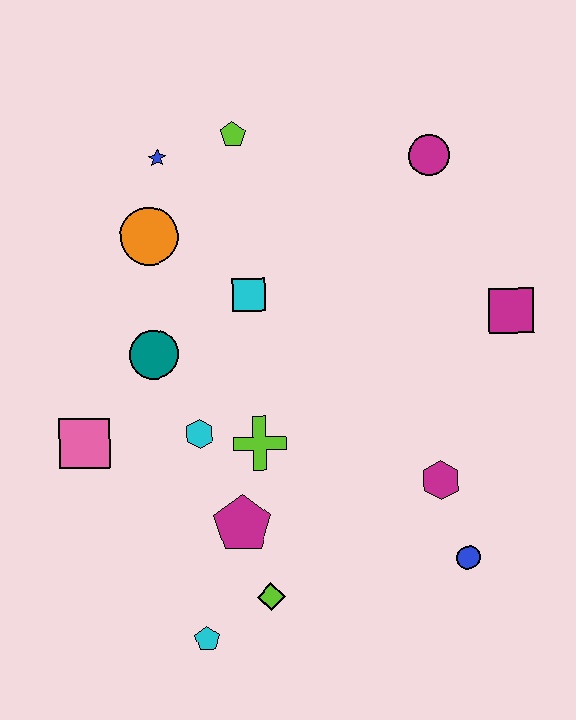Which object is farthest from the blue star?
The blue circle is farthest from the blue star.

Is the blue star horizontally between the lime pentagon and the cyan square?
No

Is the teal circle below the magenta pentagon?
No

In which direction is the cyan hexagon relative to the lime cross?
The cyan hexagon is to the left of the lime cross.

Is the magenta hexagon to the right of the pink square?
Yes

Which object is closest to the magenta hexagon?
The blue circle is closest to the magenta hexagon.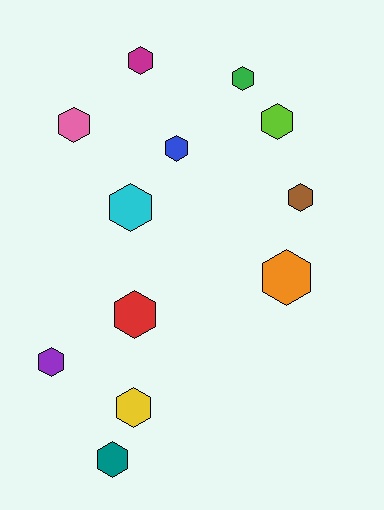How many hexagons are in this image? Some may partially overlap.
There are 12 hexagons.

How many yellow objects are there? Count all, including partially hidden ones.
There is 1 yellow object.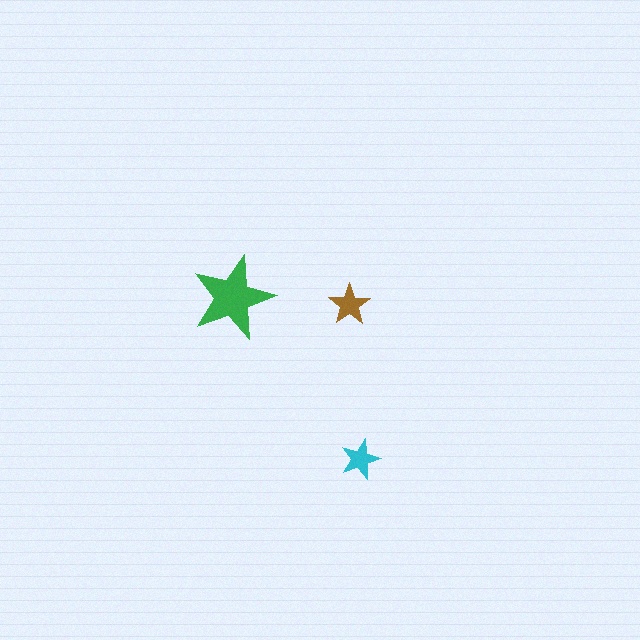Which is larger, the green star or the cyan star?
The green one.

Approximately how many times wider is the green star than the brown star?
About 2 times wider.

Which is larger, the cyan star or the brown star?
The brown one.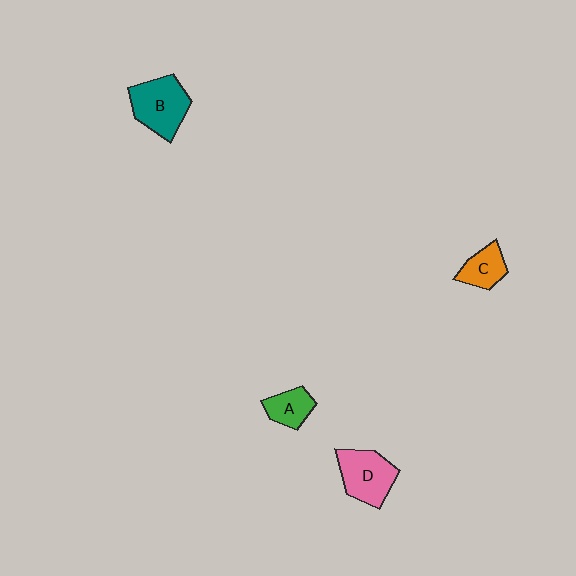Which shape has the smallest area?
Shape A (green).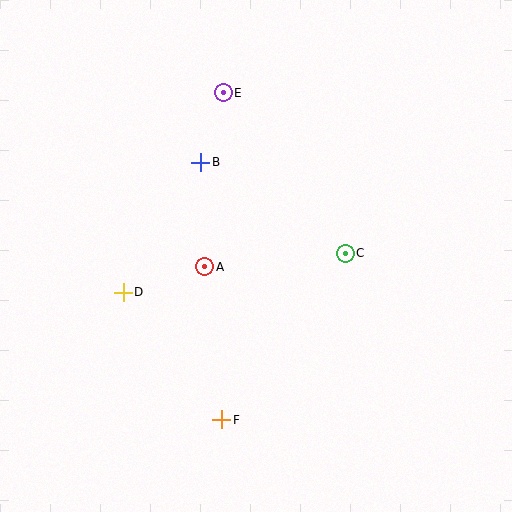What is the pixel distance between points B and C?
The distance between B and C is 171 pixels.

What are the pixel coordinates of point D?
Point D is at (123, 292).